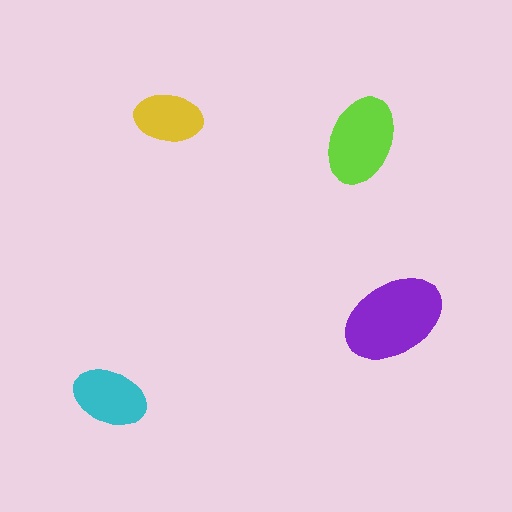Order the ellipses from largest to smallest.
the purple one, the lime one, the cyan one, the yellow one.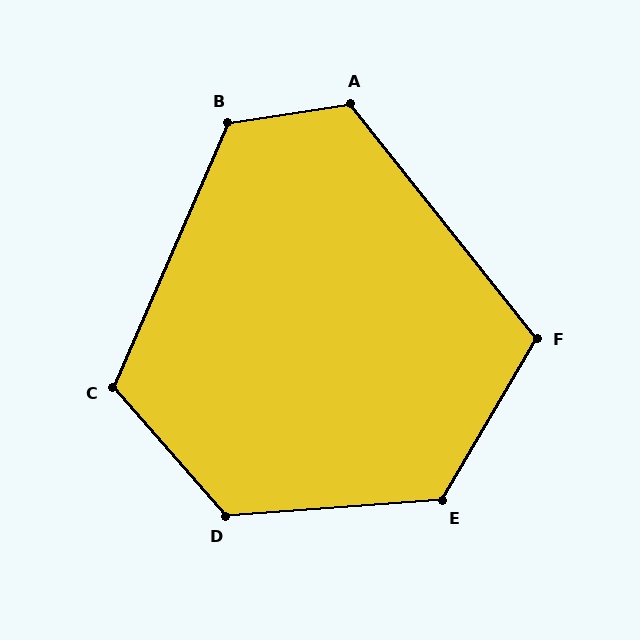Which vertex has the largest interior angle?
D, at approximately 127 degrees.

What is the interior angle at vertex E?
Approximately 125 degrees (obtuse).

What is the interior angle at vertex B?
Approximately 122 degrees (obtuse).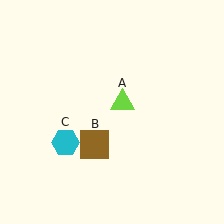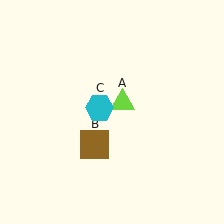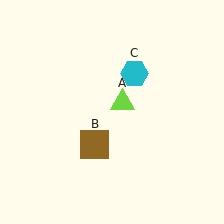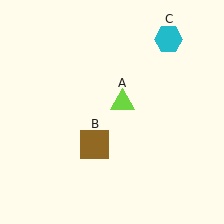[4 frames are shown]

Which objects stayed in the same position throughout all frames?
Lime triangle (object A) and brown square (object B) remained stationary.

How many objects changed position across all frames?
1 object changed position: cyan hexagon (object C).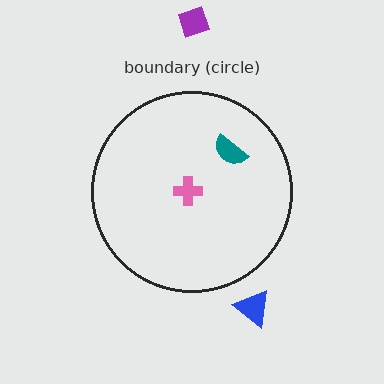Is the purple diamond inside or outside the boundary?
Outside.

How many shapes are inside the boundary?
2 inside, 2 outside.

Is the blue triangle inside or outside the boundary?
Outside.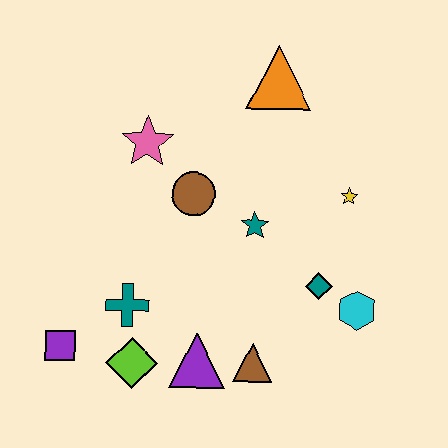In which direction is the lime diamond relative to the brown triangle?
The lime diamond is to the left of the brown triangle.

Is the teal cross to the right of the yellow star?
No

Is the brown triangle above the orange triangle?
No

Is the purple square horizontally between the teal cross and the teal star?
No